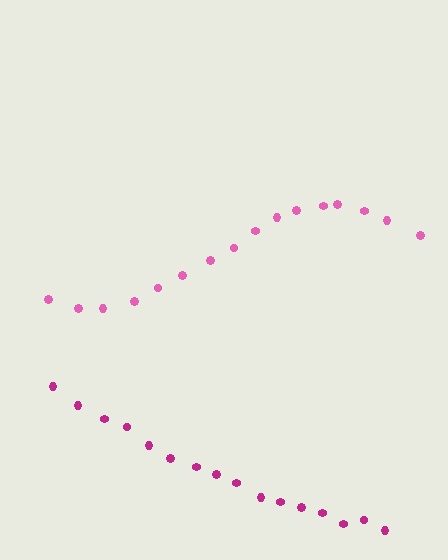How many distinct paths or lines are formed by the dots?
There are 2 distinct paths.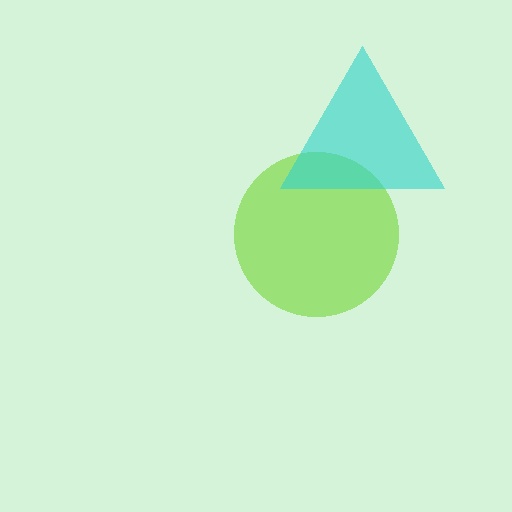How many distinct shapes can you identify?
There are 2 distinct shapes: a lime circle, a cyan triangle.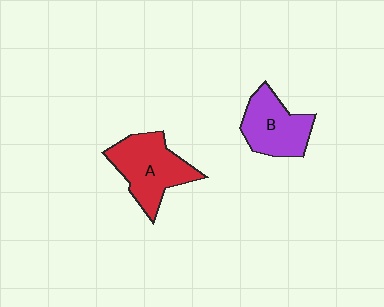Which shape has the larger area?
Shape A (red).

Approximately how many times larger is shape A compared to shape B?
Approximately 1.2 times.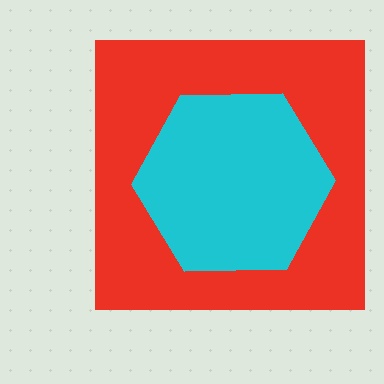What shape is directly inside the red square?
The cyan hexagon.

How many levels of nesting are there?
2.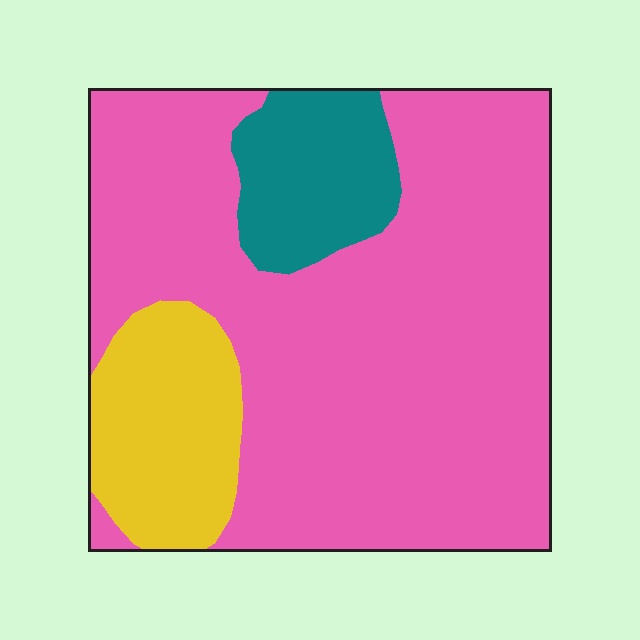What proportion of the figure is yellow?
Yellow takes up about one sixth (1/6) of the figure.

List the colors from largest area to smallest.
From largest to smallest: pink, yellow, teal.